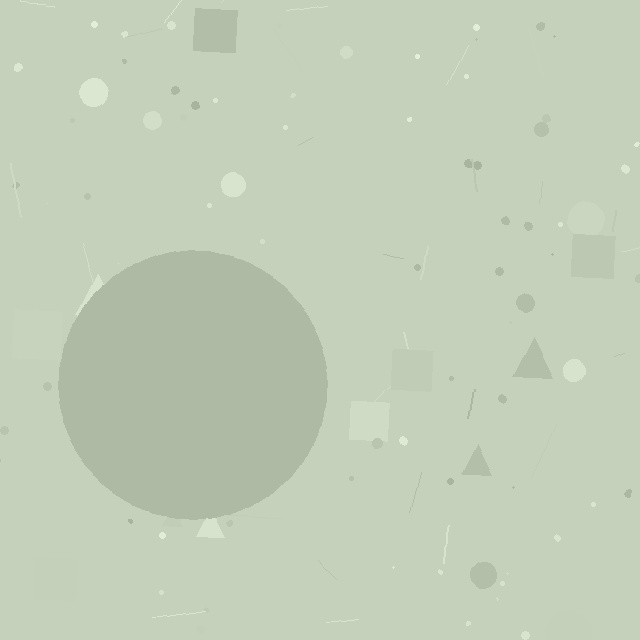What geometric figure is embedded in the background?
A circle is embedded in the background.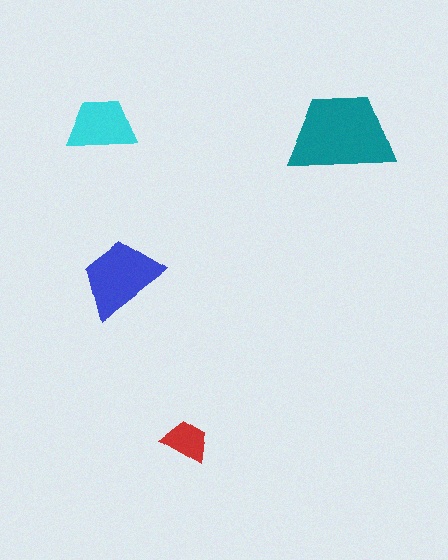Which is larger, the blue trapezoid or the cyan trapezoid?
The blue one.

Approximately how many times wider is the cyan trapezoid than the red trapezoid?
About 1.5 times wider.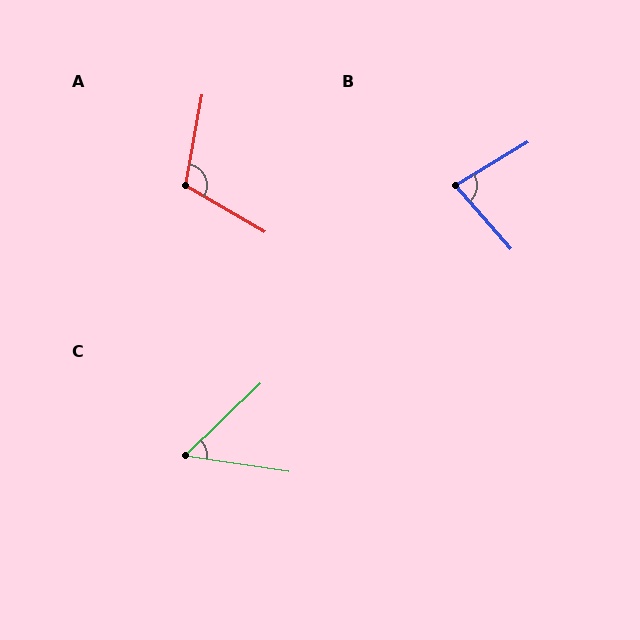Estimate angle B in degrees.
Approximately 80 degrees.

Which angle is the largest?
A, at approximately 110 degrees.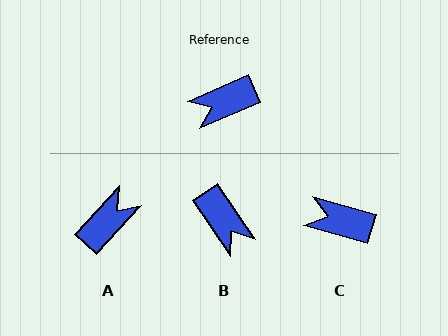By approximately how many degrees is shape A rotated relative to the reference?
Approximately 156 degrees clockwise.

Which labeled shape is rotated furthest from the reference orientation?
A, about 156 degrees away.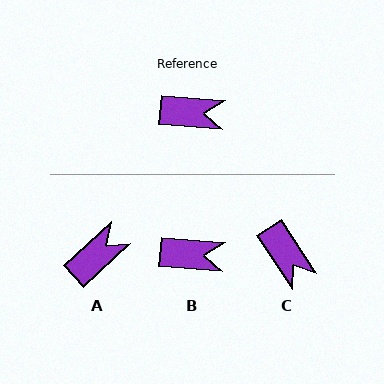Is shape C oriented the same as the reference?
No, it is off by about 52 degrees.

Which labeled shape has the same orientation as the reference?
B.